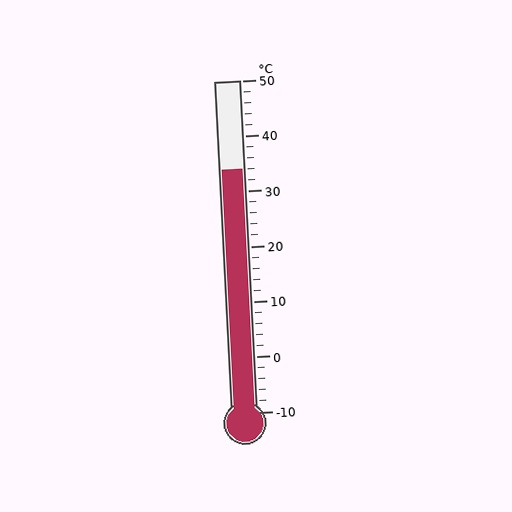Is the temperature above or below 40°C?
The temperature is below 40°C.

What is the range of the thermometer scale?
The thermometer scale ranges from -10°C to 50°C.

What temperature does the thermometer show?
The thermometer shows approximately 34°C.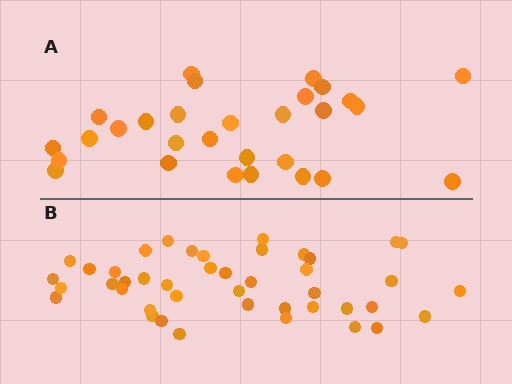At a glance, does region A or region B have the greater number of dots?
Region B (the bottom region) has more dots.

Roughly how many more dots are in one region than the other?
Region B has approximately 15 more dots than region A.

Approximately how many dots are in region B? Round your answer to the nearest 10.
About 40 dots. (The exact count is 43, which rounds to 40.)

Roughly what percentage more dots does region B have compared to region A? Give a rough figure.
About 50% more.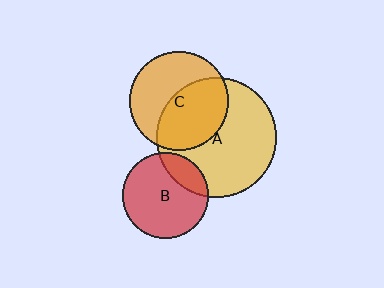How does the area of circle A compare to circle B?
Approximately 2.0 times.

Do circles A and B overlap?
Yes.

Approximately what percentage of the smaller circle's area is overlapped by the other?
Approximately 20%.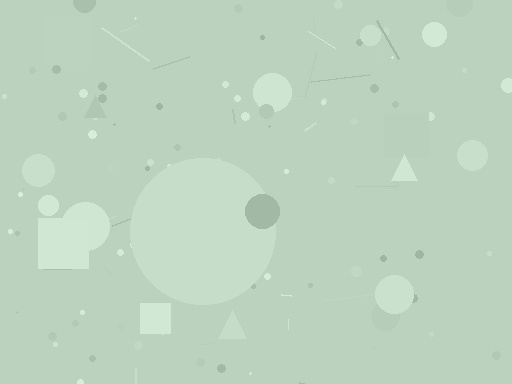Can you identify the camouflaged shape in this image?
The camouflaged shape is a circle.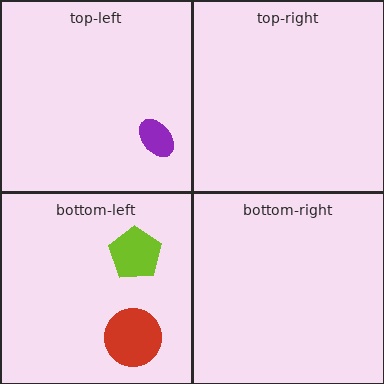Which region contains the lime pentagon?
The bottom-left region.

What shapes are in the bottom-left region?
The red circle, the lime pentagon.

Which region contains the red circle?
The bottom-left region.